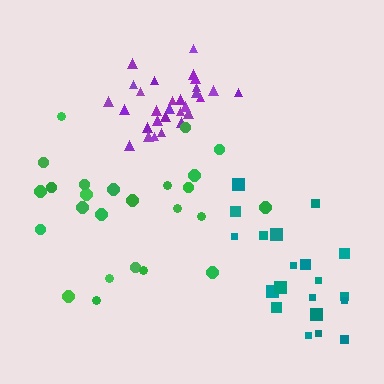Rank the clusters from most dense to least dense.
purple, teal, green.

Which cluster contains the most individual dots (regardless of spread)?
Purple (29).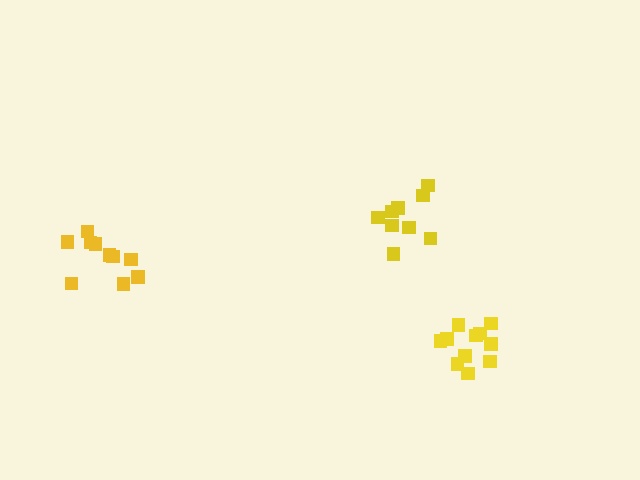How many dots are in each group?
Group 1: 10 dots, Group 2: 11 dots, Group 3: 9 dots (30 total).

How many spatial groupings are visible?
There are 3 spatial groupings.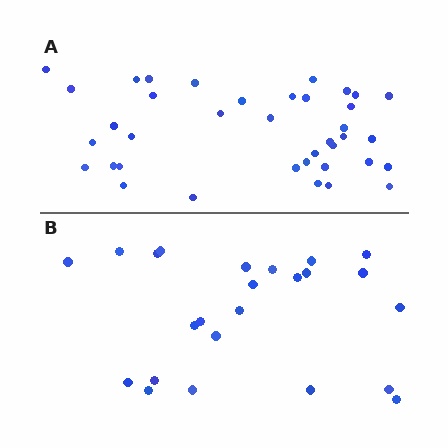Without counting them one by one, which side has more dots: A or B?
Region A (the top region) has more dots.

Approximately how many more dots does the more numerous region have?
Region A has approximately 15 more dots than region B.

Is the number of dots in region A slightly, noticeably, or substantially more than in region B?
Region A has substantially more. The ratio is roughly 1.6 to 1.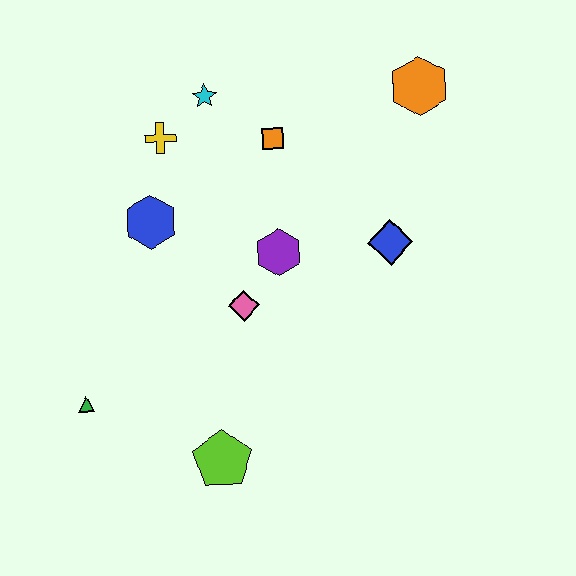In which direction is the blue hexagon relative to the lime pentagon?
The blue hexagon is above the lime pentagon.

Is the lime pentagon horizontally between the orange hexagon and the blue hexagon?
Yes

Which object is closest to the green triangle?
The lime pentagon is closest to the green triangle.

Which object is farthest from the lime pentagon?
The orange hexagon is farthest from the lime pentagon.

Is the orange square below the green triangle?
No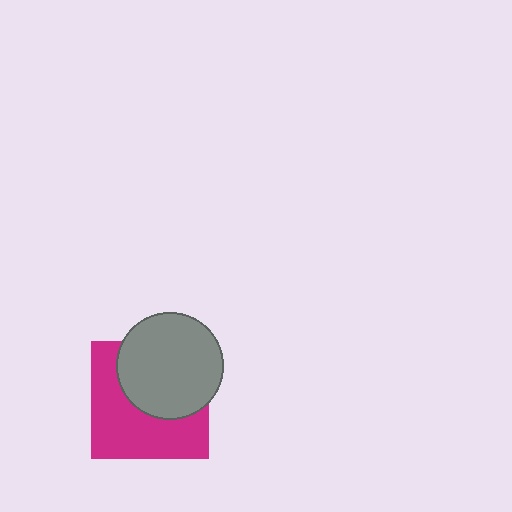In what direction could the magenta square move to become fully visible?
The magenta square could move toward the lower-left. That would shift it out from behind the gray circle entirely.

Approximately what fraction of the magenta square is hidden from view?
Roughly 46% of the magenta square is hidden behind the gray circle.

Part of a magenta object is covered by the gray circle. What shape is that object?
It is a square.